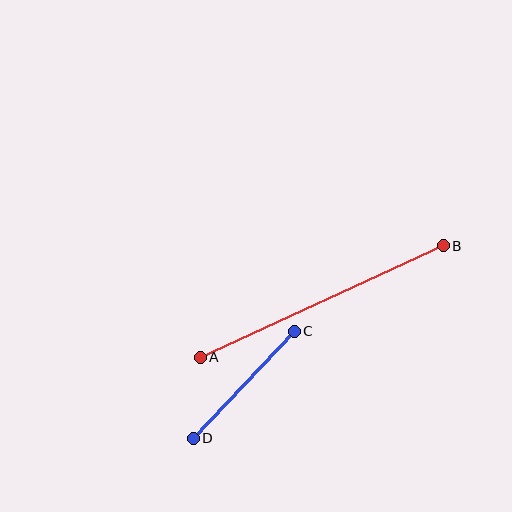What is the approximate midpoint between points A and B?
The midpoint is at approximately (322, 302) pixels.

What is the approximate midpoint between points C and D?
The midpoint is at approximately (244, 385) pixels.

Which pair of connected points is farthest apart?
Points A and B are farthest apart.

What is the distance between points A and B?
The distance is approximately 267 pixels.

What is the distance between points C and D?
The distance is approximately 147 pixels.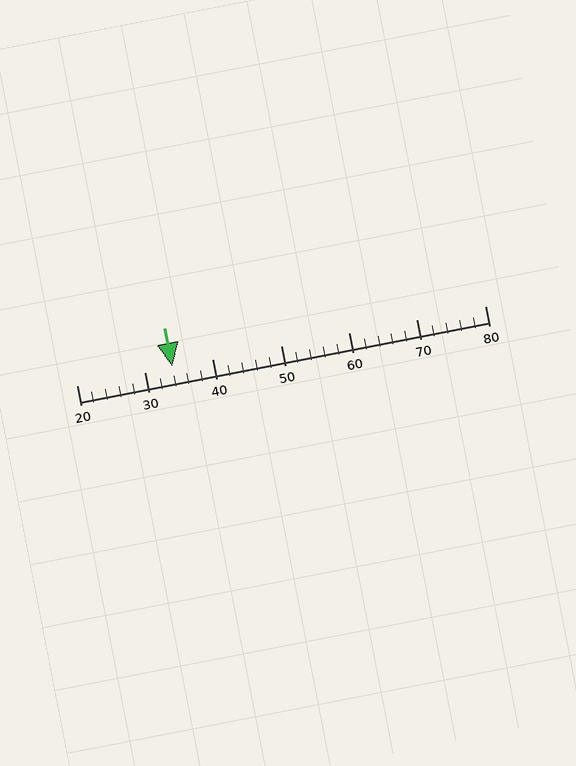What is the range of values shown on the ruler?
The ruler shows values from 20 to 80.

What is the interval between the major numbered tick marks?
The major tick marks are spaced 10 units apart.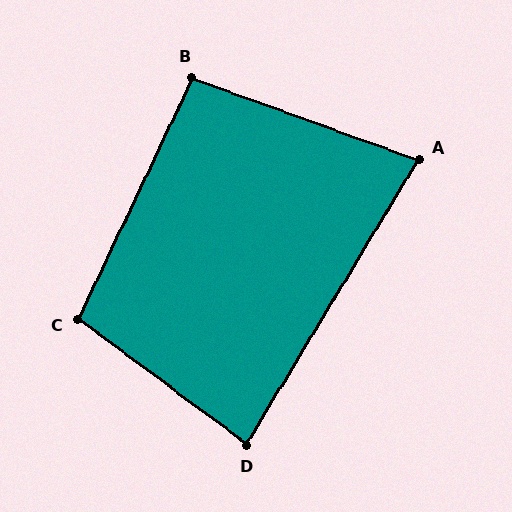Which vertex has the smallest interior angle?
A, at approximately 79 degrees.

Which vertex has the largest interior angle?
C, at approximately 101 degrees.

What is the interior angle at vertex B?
Approximately 96 degrees (obtuse).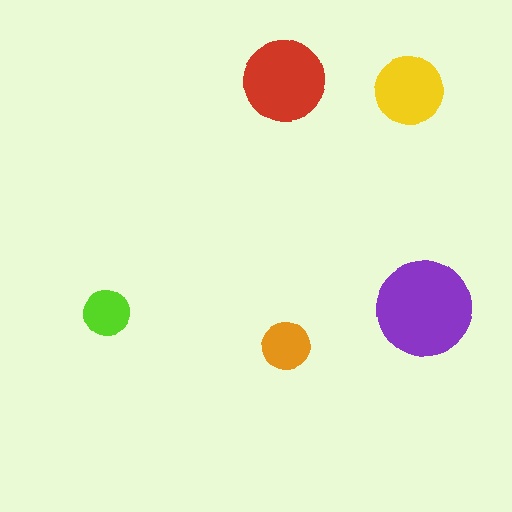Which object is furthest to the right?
The purple circle is rightmost.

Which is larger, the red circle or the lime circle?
The red one.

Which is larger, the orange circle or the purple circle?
The purple one.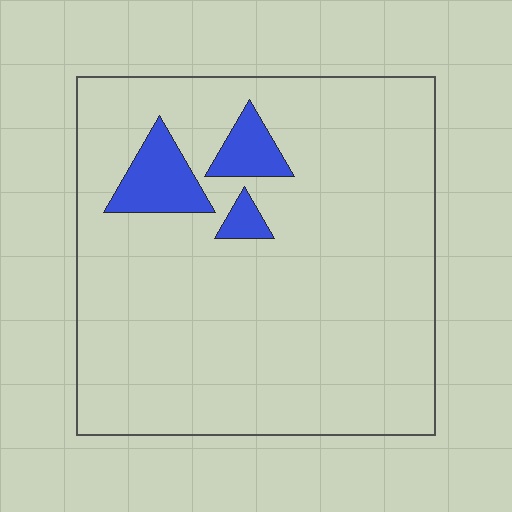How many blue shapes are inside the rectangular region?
3.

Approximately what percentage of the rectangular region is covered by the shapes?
Approximately 10%.